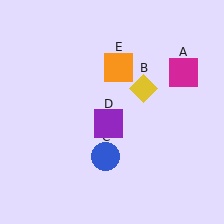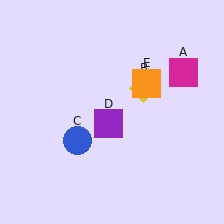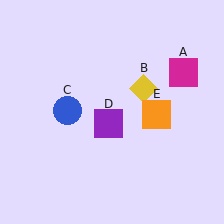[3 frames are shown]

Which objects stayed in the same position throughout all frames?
Magenta square (object A) and yellow diamond (object B) and purple square (object D) remained stationary.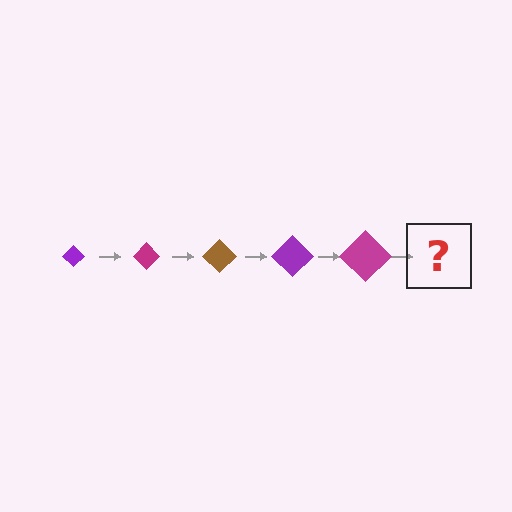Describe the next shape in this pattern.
It should be a brown diamond, larger than the previous one.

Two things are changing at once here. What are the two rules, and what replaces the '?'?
The two rules are that the diamond grows larger each step and the color cycles through purple, magenta, and brown. The '?' should be a brown diamond, larger than the previous one.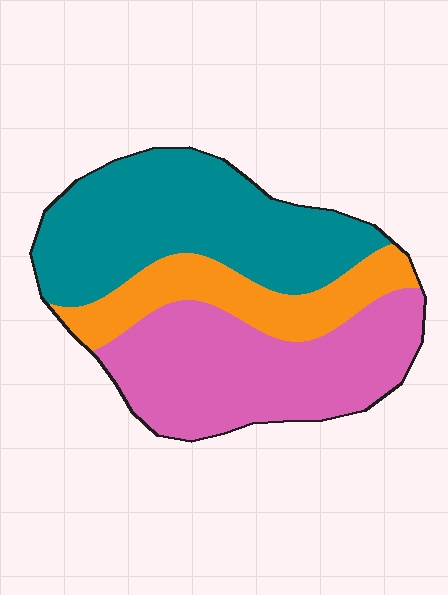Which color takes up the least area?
Orange, at roughly 20%.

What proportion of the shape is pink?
Pink takes up about two fifths (2/5) of the shape.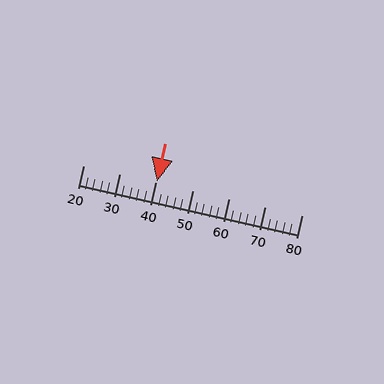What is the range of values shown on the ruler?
The ruler shows values from 20 to 80.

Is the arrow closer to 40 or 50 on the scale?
The arrow is closer to 40.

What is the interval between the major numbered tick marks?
The major tick marks are spaced 10 units apart.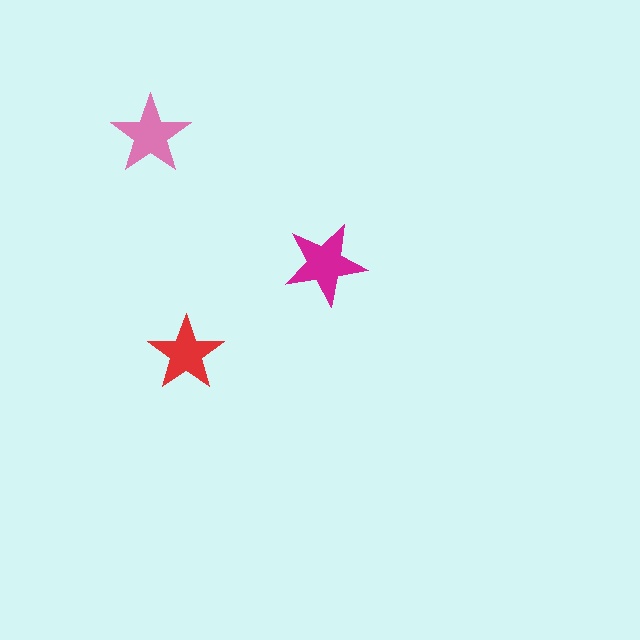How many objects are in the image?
There are 3 objects in the image.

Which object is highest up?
The pink star is topmost.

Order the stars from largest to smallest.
the magenta one, the pink one, the red one.